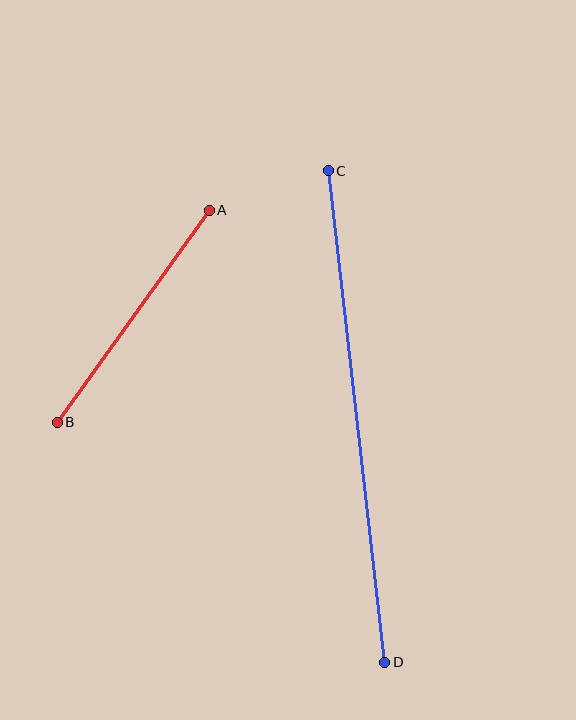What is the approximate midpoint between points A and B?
The midpoint is at approximately (133, 316) pixels.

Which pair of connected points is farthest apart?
Points C and D are farthest apart.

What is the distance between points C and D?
The distance is approximately 495 pixels.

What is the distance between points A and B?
The distance is approximately 261 pixels.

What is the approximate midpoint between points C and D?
The midpoint is at approximately (356, 416) pixels.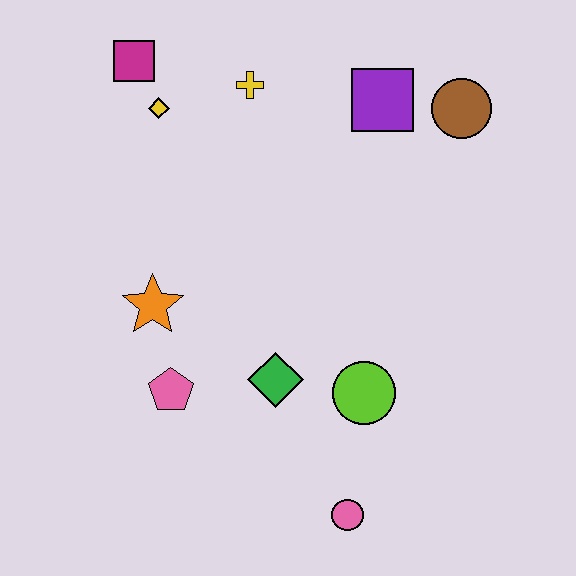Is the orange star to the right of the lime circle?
No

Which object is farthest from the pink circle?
The magenta square is farthest from the pink circle.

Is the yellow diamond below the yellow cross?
Yes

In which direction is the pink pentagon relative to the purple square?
The pink pentagon is below the purple square.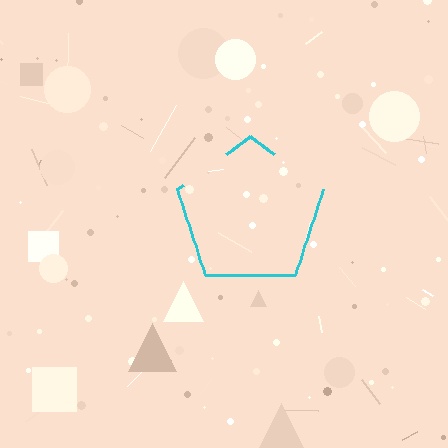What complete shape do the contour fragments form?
The contour fragments form a pentagon.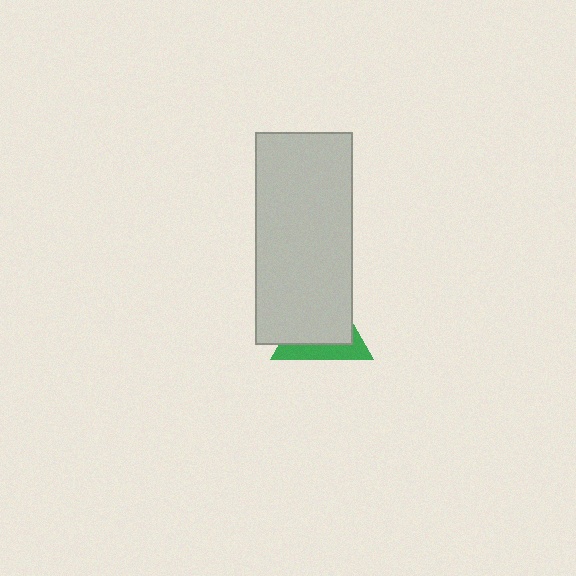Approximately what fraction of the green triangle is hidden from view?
Roughly 68% of the green triangle is hidden behind the light gray rectangle.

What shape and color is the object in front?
The object in front is a light gray rectangle.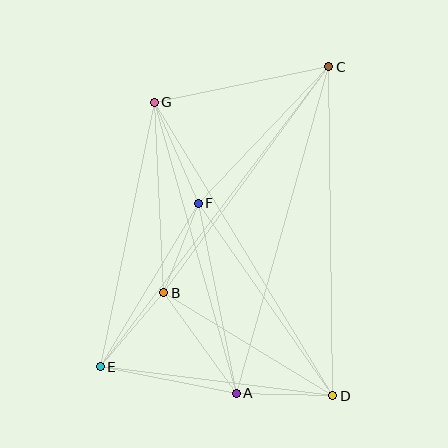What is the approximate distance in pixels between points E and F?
The distance between E and F is approximately 191 pixels.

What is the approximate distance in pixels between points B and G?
The distance between B and G is approximately 191 pixels.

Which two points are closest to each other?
Points B and F are closest to each other.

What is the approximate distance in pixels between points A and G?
The distance between A and G is approximately 302 pixels.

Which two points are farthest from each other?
Points C and E are farthest from each other.